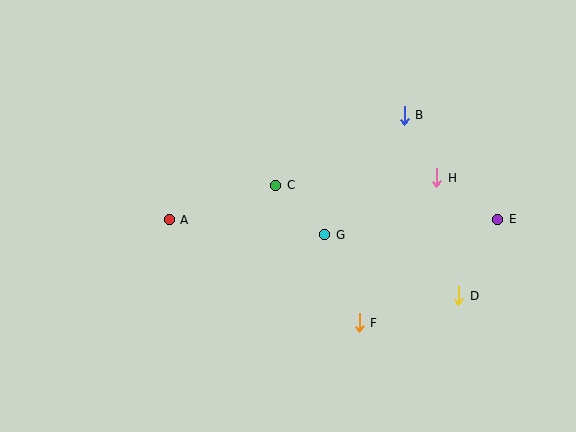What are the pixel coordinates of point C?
Point C is at (276, 185).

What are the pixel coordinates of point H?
Point H is at (437, 178).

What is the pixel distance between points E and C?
The distance between E and C is 225 pixels.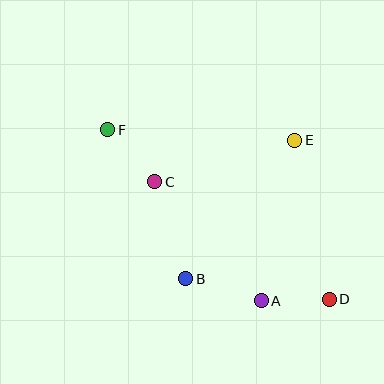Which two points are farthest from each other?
Points D and F are farthest from each other.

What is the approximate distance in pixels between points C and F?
The distance between C and F is approximately 71 pixels.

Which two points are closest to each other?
Points A and D are closest to each other.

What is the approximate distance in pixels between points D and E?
The distance between D and E is approximately 162 pixels.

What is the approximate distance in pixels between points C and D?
The distance between C and D is approximately 210 pixels.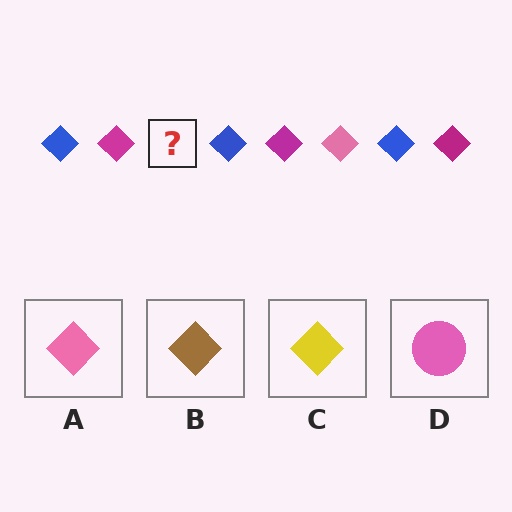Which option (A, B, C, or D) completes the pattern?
A.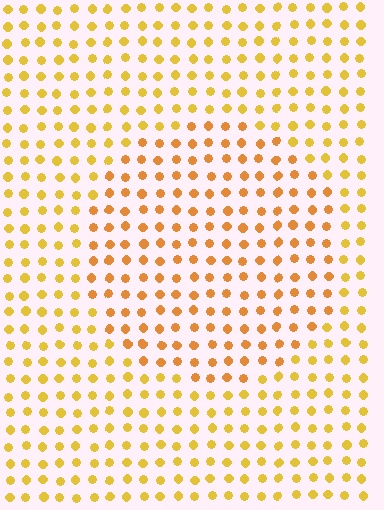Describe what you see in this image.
The image is filled with small yellow elements in a uniform arrangement. A circle-shaped region is visible where the elements are tinted to a slightly different hue, forming a subtle color boundary.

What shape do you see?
I see a circle.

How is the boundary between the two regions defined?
The boundary is defined purely by a slight shift in hue (about 20 degrees). Spacing, size, and orientation are identical on both sides.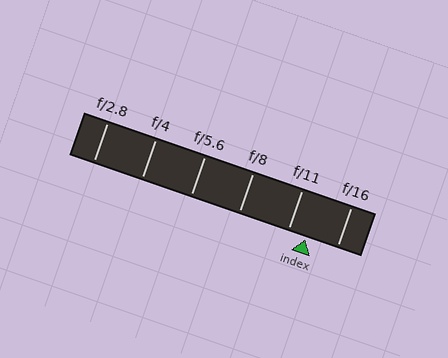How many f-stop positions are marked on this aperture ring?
There are 6 f-stop positions marked.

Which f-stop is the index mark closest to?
The index mark is closest to f/11.